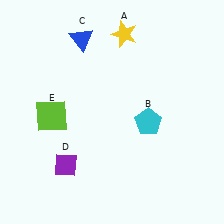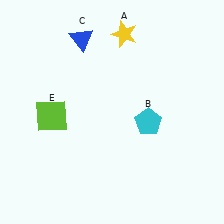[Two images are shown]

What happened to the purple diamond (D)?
The purple diamond (D) was removed in Image 2. It was in the bottom-left area of Image 1.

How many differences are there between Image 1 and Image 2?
There is 1 difference between the two images.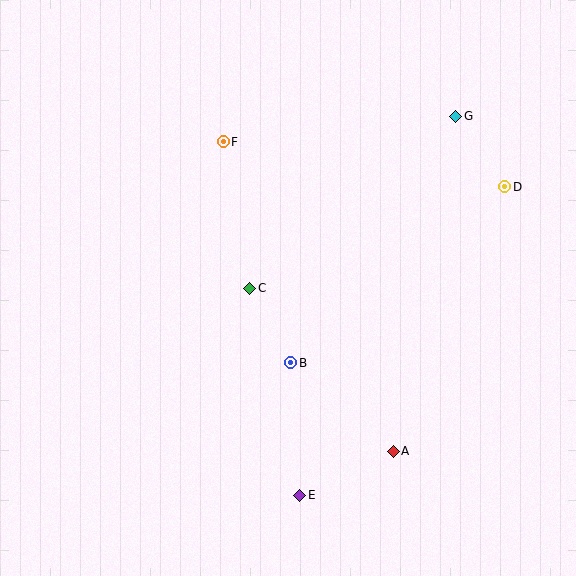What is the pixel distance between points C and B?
The distance between C and B is 85 pixels.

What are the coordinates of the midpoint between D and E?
The midpoint between D and E is at (402, 341).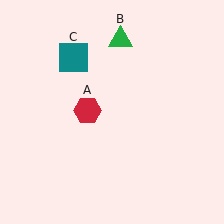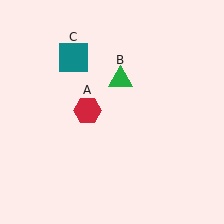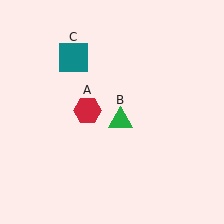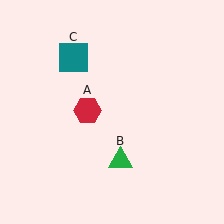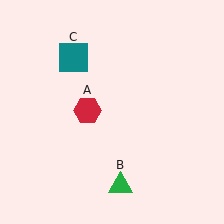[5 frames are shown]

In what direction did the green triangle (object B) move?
The green triangle (object B) moved down.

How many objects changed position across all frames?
1 object changed position: green triangle (object B).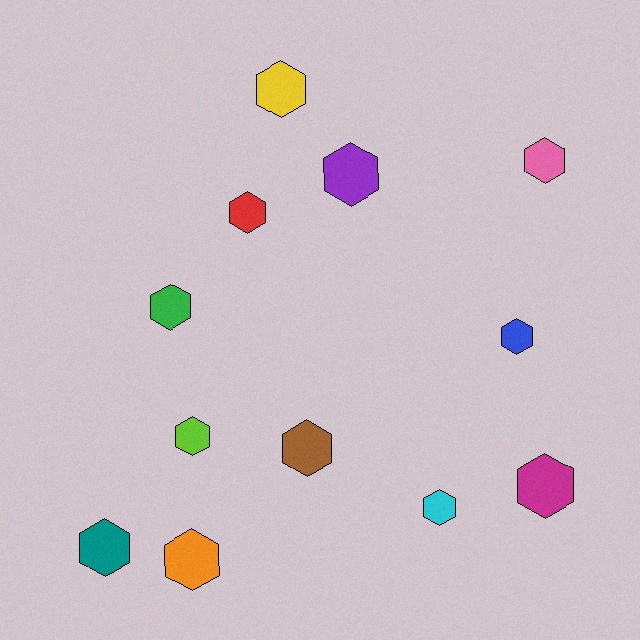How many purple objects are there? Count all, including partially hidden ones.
There is 1 purple object.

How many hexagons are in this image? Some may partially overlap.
There are 12 hexagons.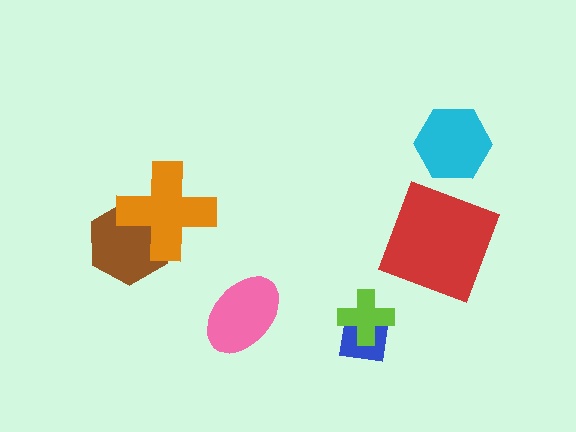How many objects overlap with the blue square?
1 object overlaps with the blue square.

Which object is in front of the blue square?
The lime cross is in front of the blue square.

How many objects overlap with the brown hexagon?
1 object overlaps with the brown hexagon.